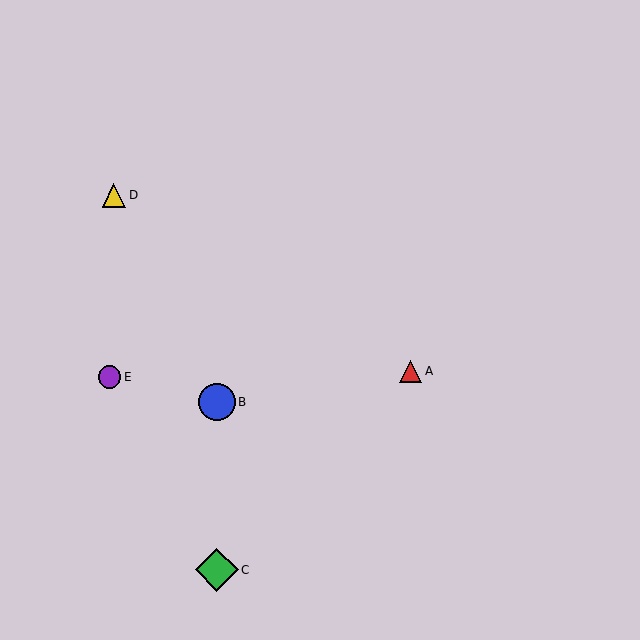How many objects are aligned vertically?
2 objects (B, C) are aligned vertically.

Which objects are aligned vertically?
Objects B, C are aligned vertically.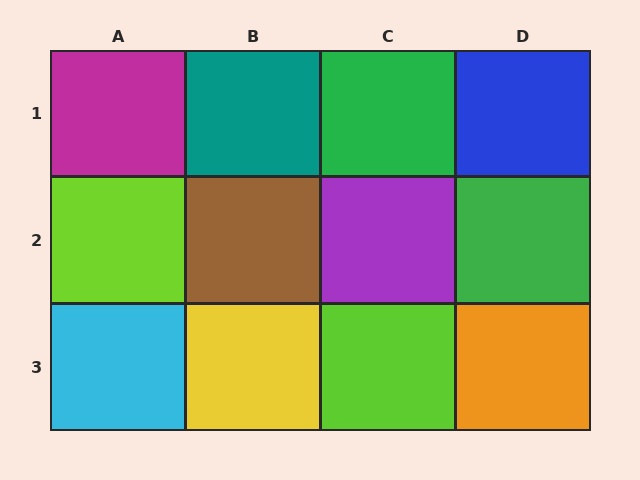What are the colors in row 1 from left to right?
Magenta, teal, green, blue.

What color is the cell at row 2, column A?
Lime.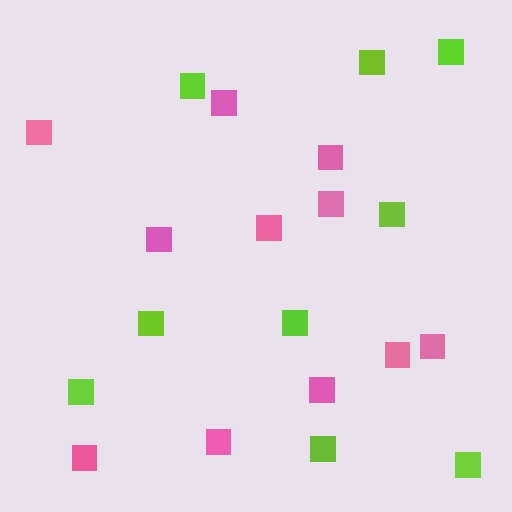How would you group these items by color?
There are 2 groups: one group of pink squares (11) and one group of lime squares (9).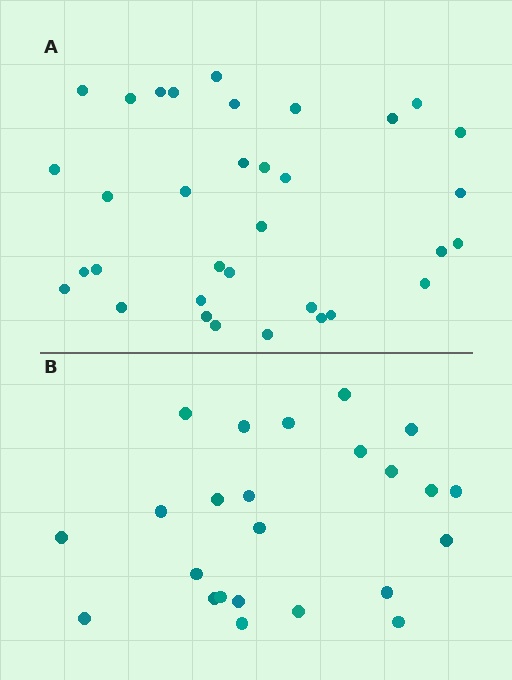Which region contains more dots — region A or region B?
Region A (the top region) has more dots.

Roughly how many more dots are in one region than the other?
Region A has roughly 10 or so more dots than region B.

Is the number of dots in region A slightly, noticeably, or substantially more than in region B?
Region A has noticeably more, but not dramatically so. The ratio is roughly 1.4 to 1.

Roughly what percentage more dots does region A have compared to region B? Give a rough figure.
About 40% more.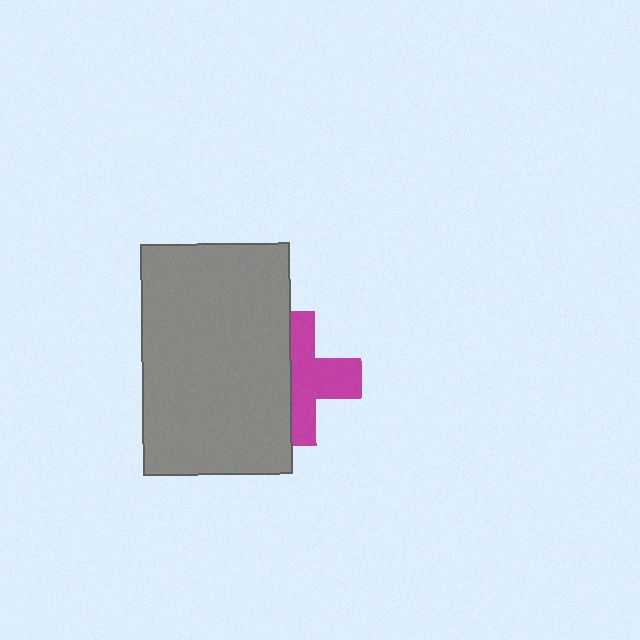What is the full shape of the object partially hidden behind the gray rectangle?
The partially hidden object is a magenta cross.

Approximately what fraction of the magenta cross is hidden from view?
Roughly 46% of the magenta cross is hidden behind the gray rectangle.